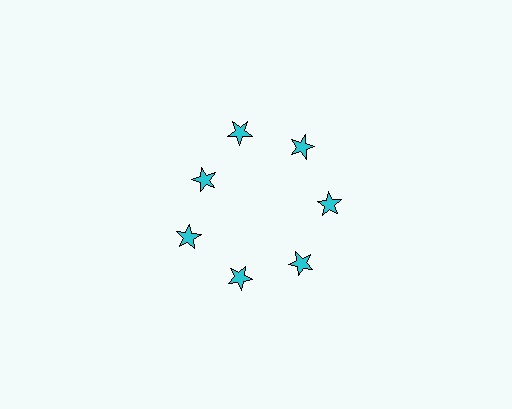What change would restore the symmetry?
The symmetry would be restored by moving it outward, back onto the ring so that all 7 stars sit at equal angles and equal distance from the center.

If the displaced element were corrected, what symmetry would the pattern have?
It would have 7-fold rotational symmetry — the pattern would map onto itself every 51 degrees.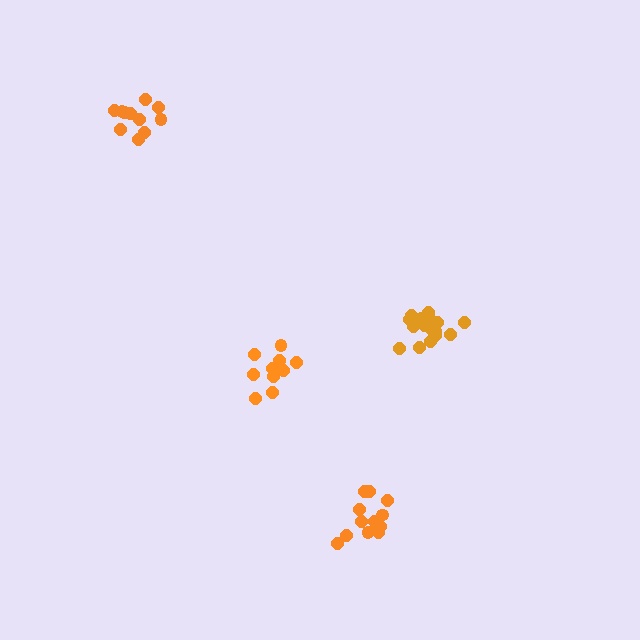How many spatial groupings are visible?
There are 4 spatial groupings.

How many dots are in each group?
Group 1: 16 dots, Group 2: 11 dots, Group 3: 11 dots, Group 4: 13 dots (51 total).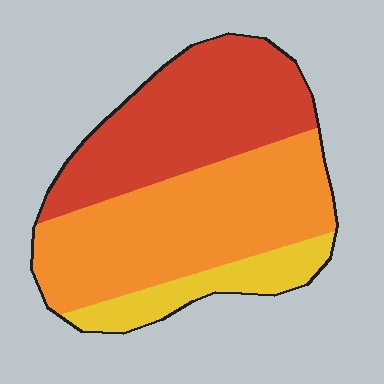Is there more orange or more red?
Orange.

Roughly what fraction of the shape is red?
Red takes up between a third and a half of the shape.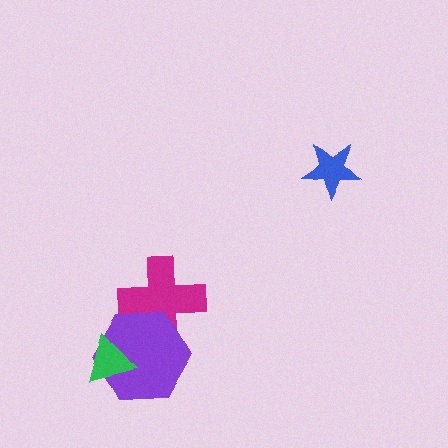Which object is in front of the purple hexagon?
The green triangle is in front of the purple hexagon.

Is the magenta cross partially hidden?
Yes, it is partially covered by another shape.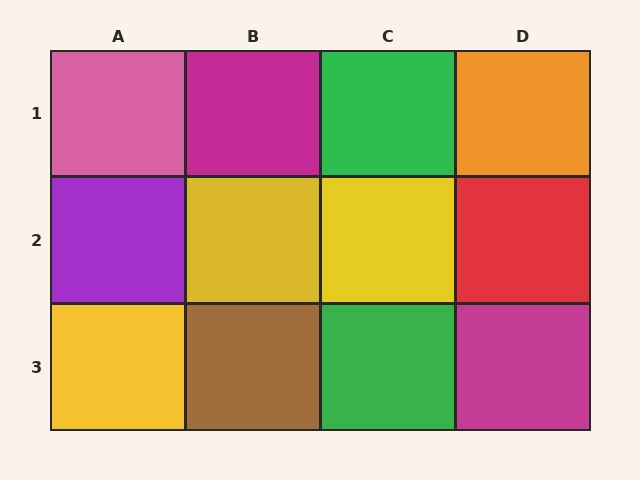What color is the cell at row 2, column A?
Purple.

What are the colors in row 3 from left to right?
Yellow, brown, green, magenta.